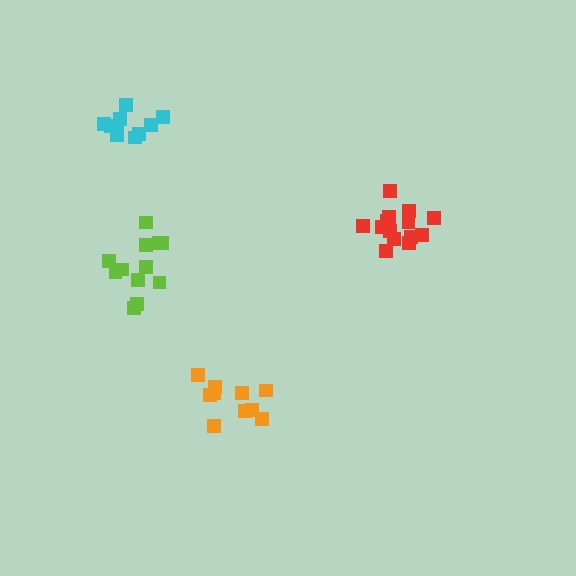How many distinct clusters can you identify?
There are 4 distinct clusters.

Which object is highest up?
The cyan cluster is topmost.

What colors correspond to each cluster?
The clusters are colored: lime, cyan, orange, red.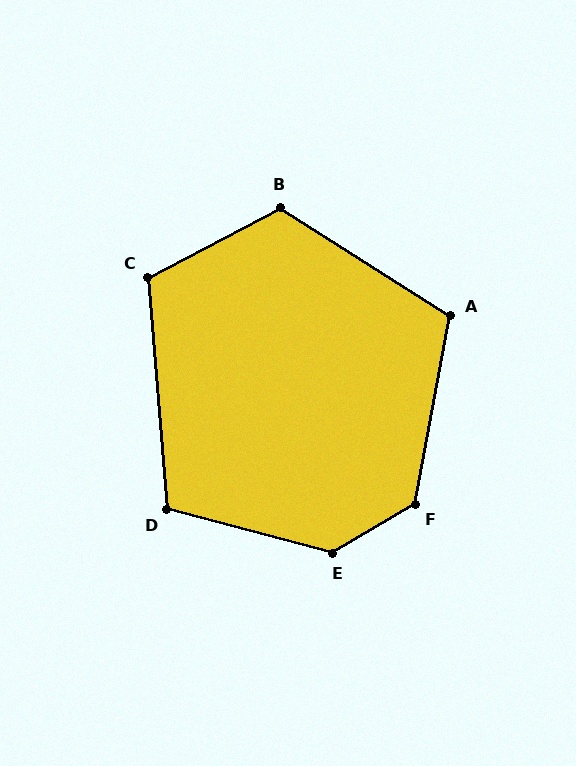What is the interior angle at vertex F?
Approximately 131 degrees (obtuse).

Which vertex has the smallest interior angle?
D, at approximately 109 degrees.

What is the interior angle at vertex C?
Approximately 113 degrees (obtuse).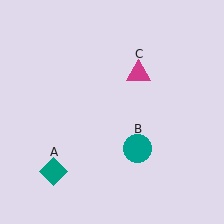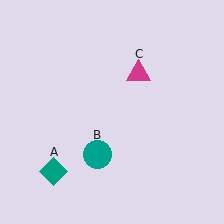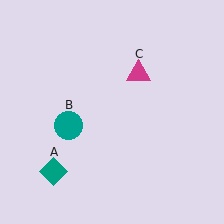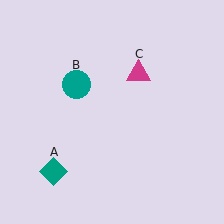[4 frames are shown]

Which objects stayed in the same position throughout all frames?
Teal diamond (object A) and magenta triangle (object C) remained stationary.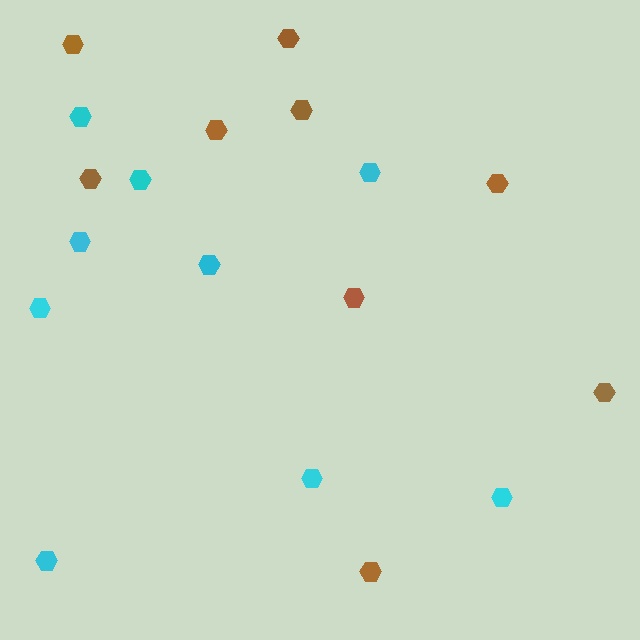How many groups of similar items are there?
There are 2 groups: one group of brown hexagons (9) and one group of cyan hexagons (9).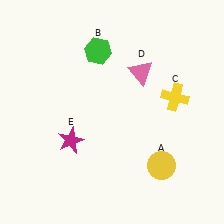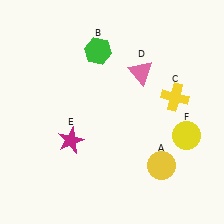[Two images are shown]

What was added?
A yellow circle (F) was added in Image 2.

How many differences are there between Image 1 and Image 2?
There is 1 difference between the two images.